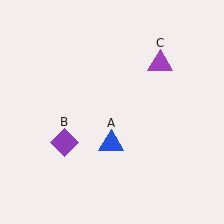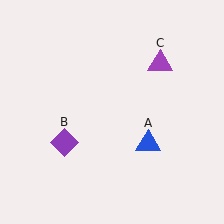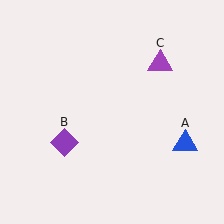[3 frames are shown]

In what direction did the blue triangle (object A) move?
The blue triangle (object A) moved right.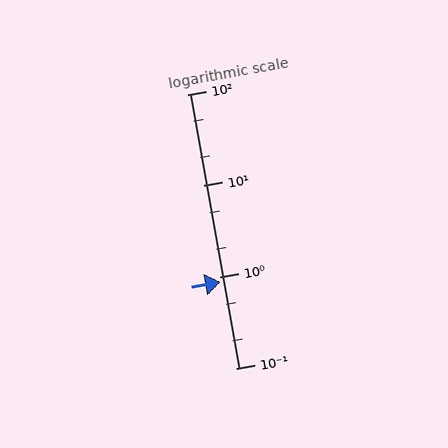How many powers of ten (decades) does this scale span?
The scale spans 3 decades, from 0.1 to 100.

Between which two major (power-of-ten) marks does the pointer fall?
The pointer is between 0.1 and 1.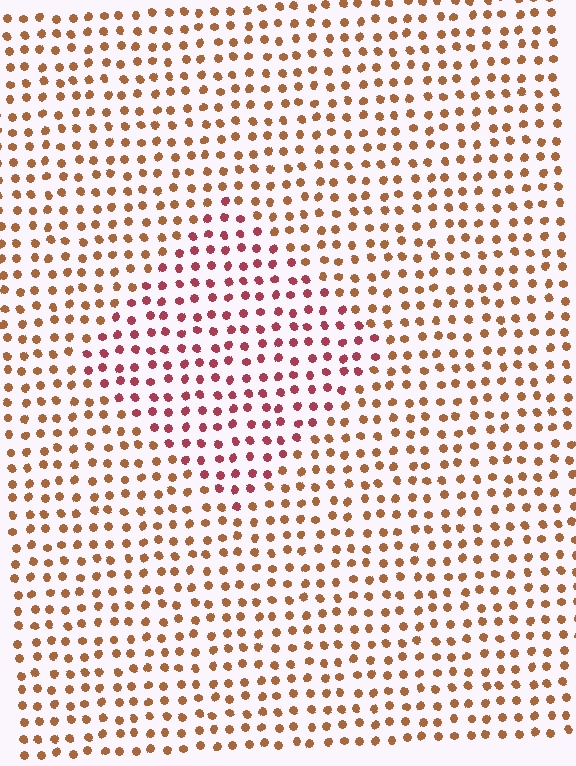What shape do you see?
I see a diamond.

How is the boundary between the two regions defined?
The boundary is defined purely by a slight shift in hue (about 37 degrees). Spacing, size, and orientation are identical on both sides.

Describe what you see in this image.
The image is filled with small brown elements in a uniform arrangement. A diamond-shaped region is visible where the elements are tinted to a slightly different hue, forming a subtle color boundary.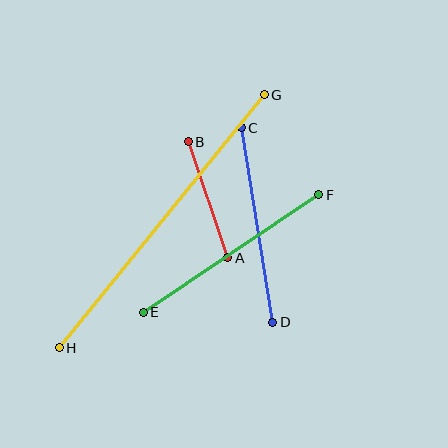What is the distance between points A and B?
The distance is approximately 122 pixels.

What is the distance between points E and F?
The distance is approximately 211 pixels.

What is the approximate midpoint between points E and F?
The midpoint is at approximately (231, 254) pixels.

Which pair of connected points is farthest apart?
Points G and H are farthest apart.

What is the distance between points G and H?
The distance is approximately 326 pixels.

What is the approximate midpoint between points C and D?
The midpoint is at approximately (257, 225) pixels.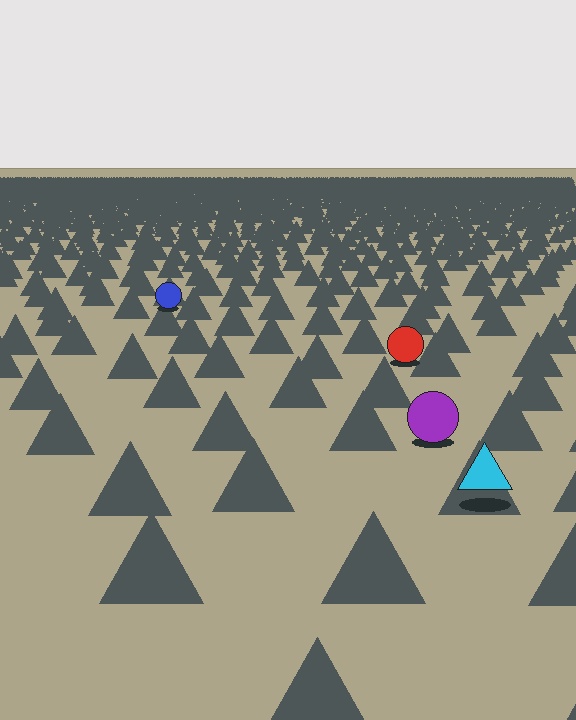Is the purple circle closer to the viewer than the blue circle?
Yes. The purple circle is closer — you can tell from the texture gradient: the ground texture is coarser near it.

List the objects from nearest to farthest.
From nearest to farthest: the cyan triangle, the purple circle, the red circle, the blue circle.